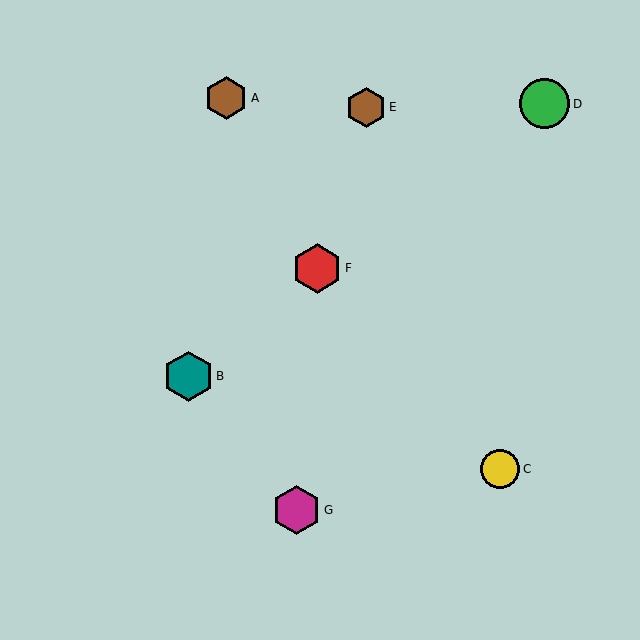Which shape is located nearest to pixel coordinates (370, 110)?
The brown hexagon (labeled E) at (366, 107) is nearest to that location.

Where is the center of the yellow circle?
The center of the yellow circle is at (500, 469).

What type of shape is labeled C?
Shape C is a yellow circle.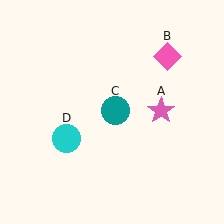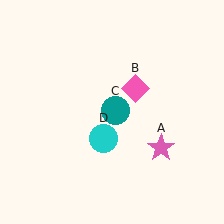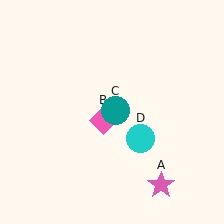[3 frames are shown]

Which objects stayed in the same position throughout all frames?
Teal circle (object C) remained stationary.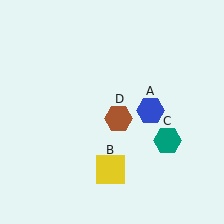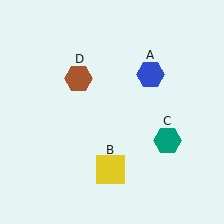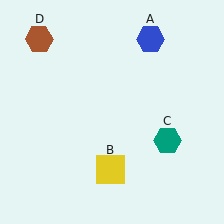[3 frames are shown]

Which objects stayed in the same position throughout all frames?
Yellow square (object B) and teal hexagon (object C) remained stationary.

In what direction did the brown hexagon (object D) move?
The brown hexagon (object D) moved up and to the left.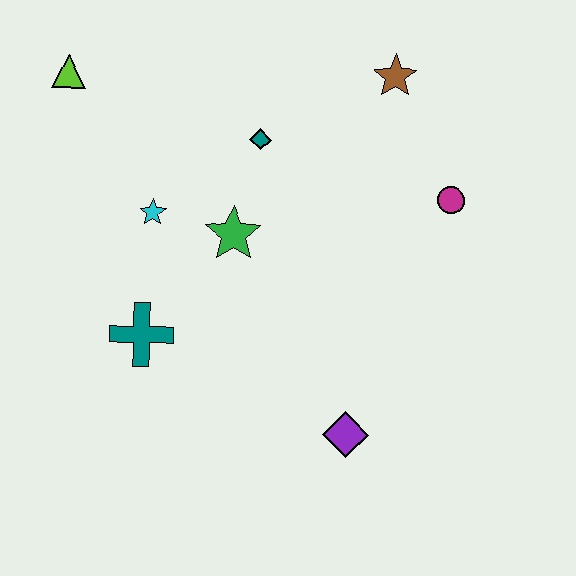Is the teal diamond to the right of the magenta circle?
No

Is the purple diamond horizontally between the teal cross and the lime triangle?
No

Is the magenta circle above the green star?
Yes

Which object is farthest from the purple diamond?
The lime triangle is farthest from the purple diamond.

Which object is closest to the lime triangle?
The cyan star is closest to the lime triangle.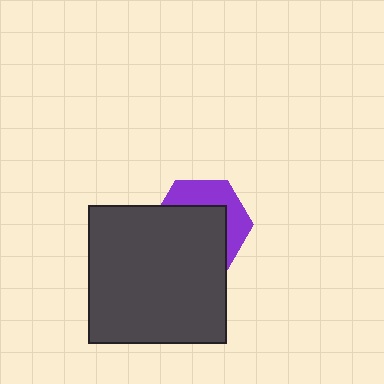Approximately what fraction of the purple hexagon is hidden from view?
Roughly 61% of the purple hexagon is hidden behind the dark gray square.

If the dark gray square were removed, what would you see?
You would see the complete purple hexagon.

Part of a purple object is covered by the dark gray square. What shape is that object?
It is a hexagon.